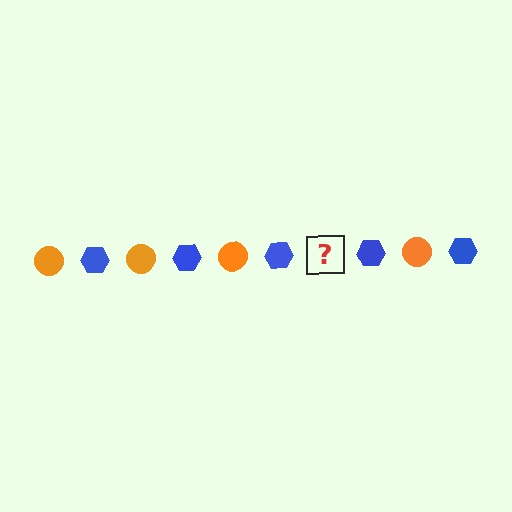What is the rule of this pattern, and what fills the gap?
The rule is that the pattern alternates between orange circle and blue hexagon. The gap should be filled with an orange circle.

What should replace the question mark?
The question mark should be replaced with an orange circle.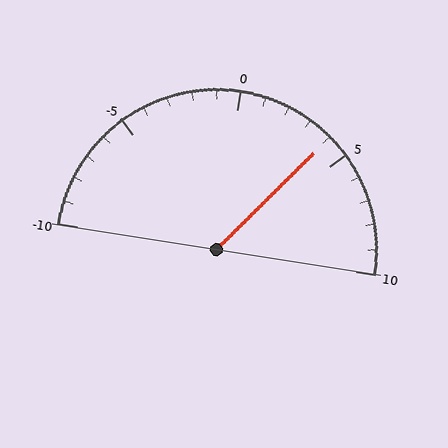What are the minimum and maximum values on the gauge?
The gauge ranges from -10 to 10.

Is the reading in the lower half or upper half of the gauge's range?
The reading is in the upper half of the range (-10 to 10).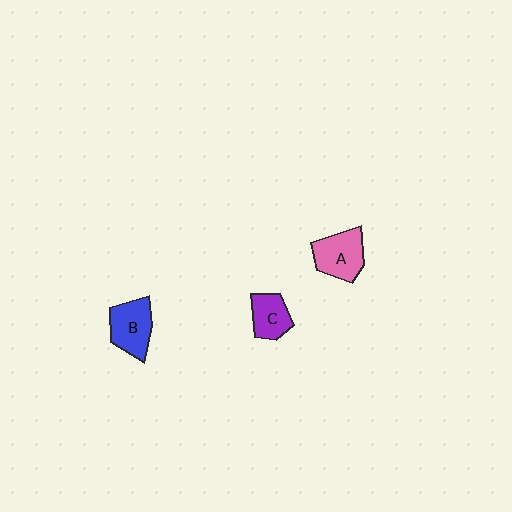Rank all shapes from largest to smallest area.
From largest to smallest: A (pink), B (blue), C (purple).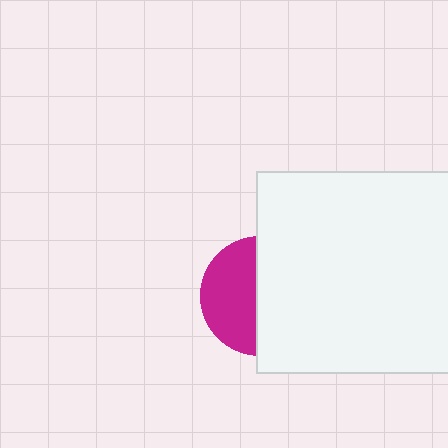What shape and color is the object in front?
The object in front is a white square.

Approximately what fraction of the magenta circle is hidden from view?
Roughly 55% of the magenta circle is hidden behind the white square.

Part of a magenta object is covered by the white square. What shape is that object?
It is a circle.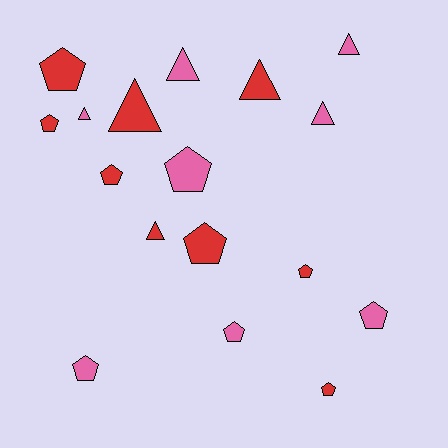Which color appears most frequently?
Red, with 9 objects.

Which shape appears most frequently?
Pentagon, with 10 objects.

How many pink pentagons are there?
There are 4 pink pentagons.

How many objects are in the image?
There are 17 objects.